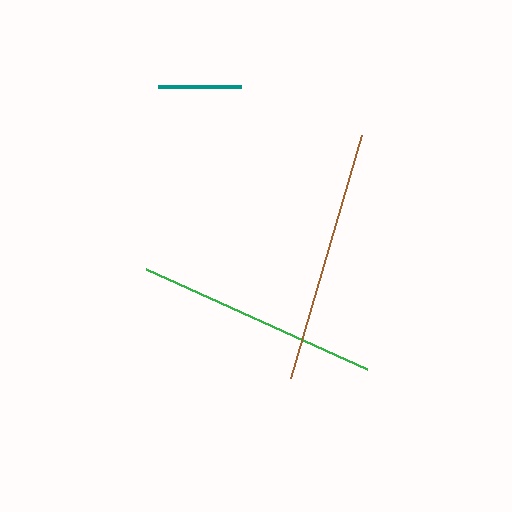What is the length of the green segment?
The green segment is approximately 242 pixels long.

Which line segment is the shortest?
The teal line is the shortest at approximately 83 pixels.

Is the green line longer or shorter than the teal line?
The green line is longer than the teal line.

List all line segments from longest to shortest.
From longest to shortest: brown, green, teal.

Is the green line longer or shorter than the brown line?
The brown line is longer than the green line.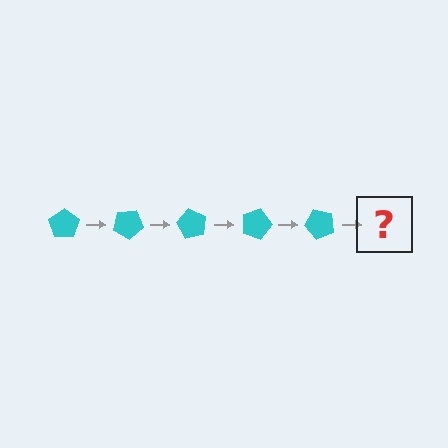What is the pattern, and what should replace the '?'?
The pattern is that the pentagon rotates 30 degrees each step. The '?' should be a cyan pentagon rotated 150 degrees.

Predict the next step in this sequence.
The next step is a cyan pentagon rotated 150 degrees.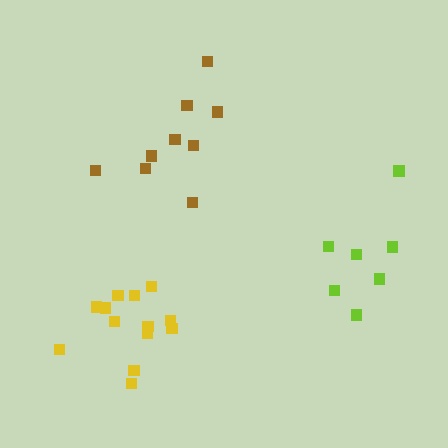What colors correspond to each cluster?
The clusters are colored: lime, yellow, brown.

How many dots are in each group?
Group 1: 7 dots, Group 2: 13 dots, Group 3: 9 dots (29 total).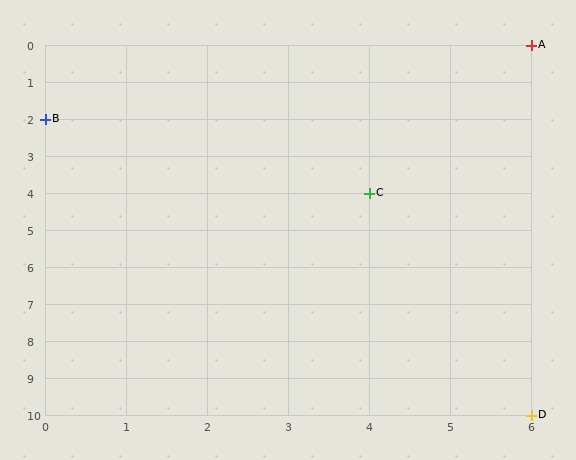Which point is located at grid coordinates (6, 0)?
Point A is at (6, 0).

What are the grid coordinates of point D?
Point D is at grid coordinates (6, 10).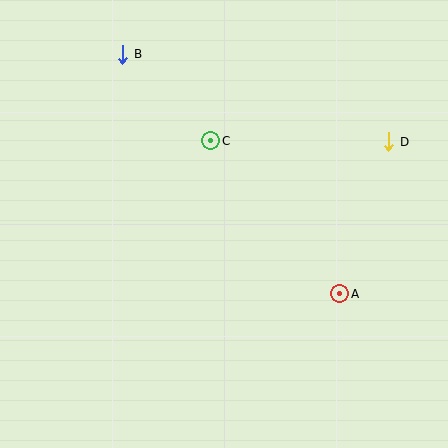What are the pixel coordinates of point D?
Point D is at (389, 142).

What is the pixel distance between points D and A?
The distance between D and A is 159 pixels.